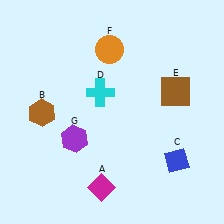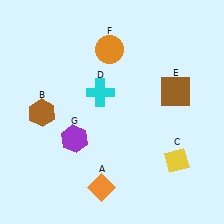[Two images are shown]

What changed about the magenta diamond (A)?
In Image 1, A is magenta. In Image 2, it changed to orange.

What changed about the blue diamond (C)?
In Image 1, C is blue. In Image 2, it changed to yellow.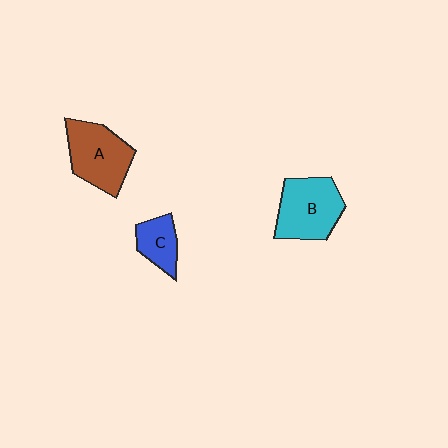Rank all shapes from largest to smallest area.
From largest to smallest: B (cyan), A (brown), C (blue).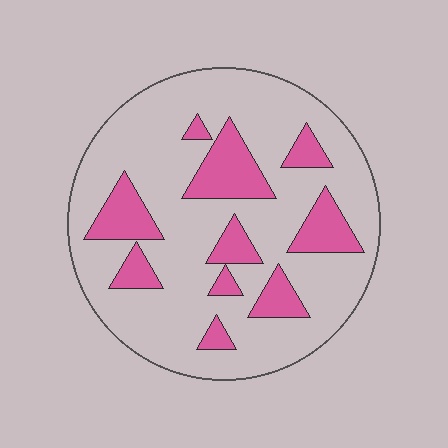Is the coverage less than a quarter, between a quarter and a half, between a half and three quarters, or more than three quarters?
Less than a quarter.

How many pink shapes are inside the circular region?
10.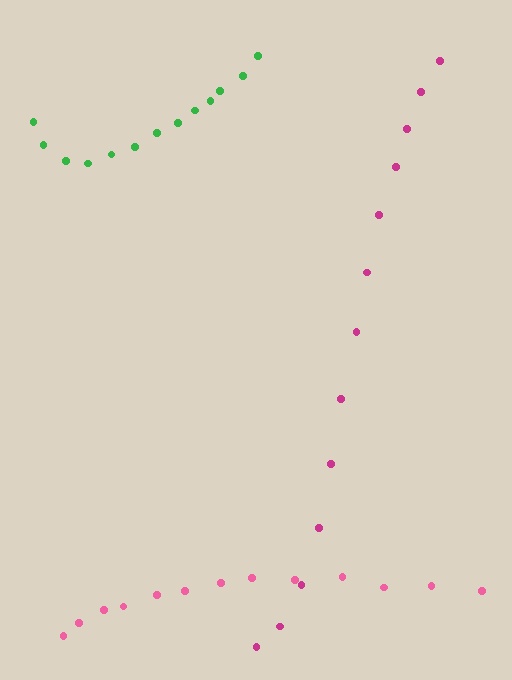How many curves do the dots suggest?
There are 3 distinct paths.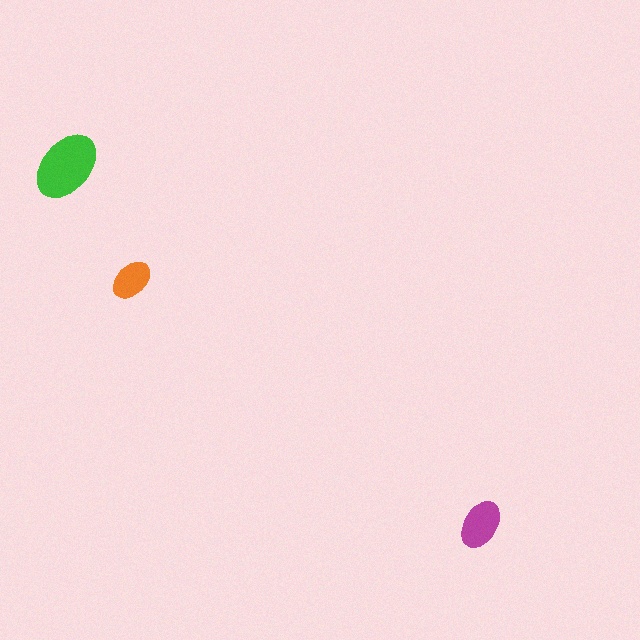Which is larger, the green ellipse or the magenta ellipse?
The green one.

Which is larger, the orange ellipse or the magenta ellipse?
The magenta one.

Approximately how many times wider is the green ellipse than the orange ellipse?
About 1.5 times wider.